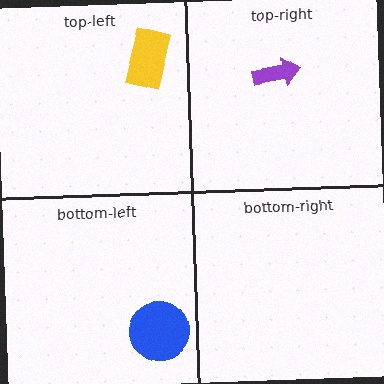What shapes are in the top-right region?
The purple arrow.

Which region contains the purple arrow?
The top-right region.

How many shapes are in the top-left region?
1.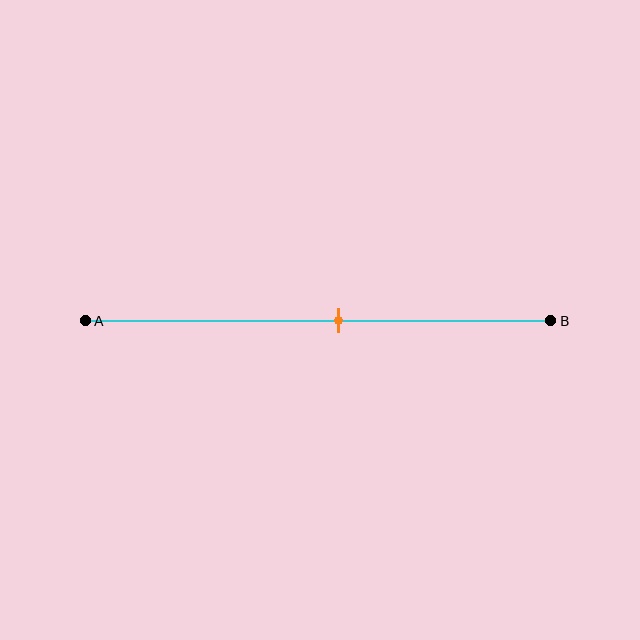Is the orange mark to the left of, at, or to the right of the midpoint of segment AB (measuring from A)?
The orange mark is to the right of the midpoint of segment AB.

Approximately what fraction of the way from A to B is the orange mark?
The orange mark is approximately 55% of the way from A to B.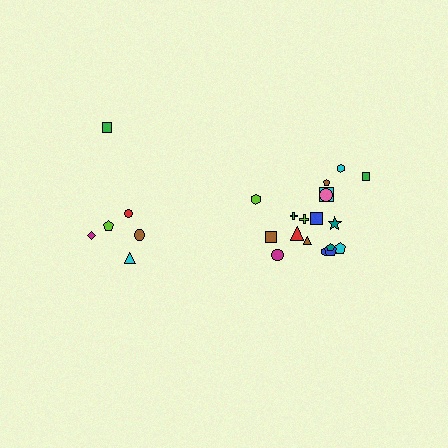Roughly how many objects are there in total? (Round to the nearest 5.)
Roughly 25 objects in total.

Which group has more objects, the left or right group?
The right group.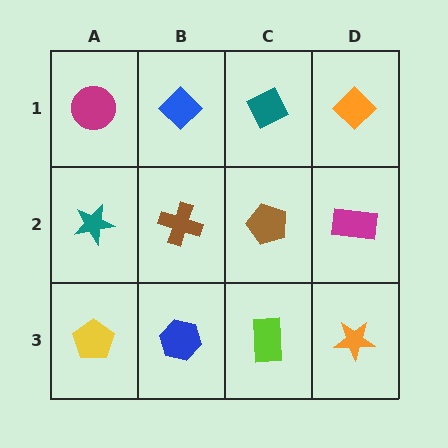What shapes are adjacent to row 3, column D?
A magenta rectangle (row 2, column D), a lime rectangle (row 3, column C).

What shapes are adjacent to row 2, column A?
A magenta circle (row 1, column A), a yellow pentagon (row 3, column A), a brown cross (row 2, column B).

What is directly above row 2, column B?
A blue diamond.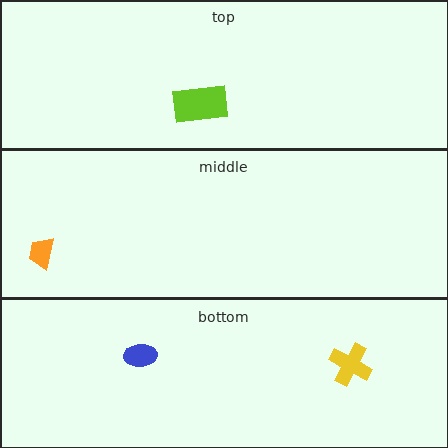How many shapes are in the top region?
1.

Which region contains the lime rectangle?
The top region.